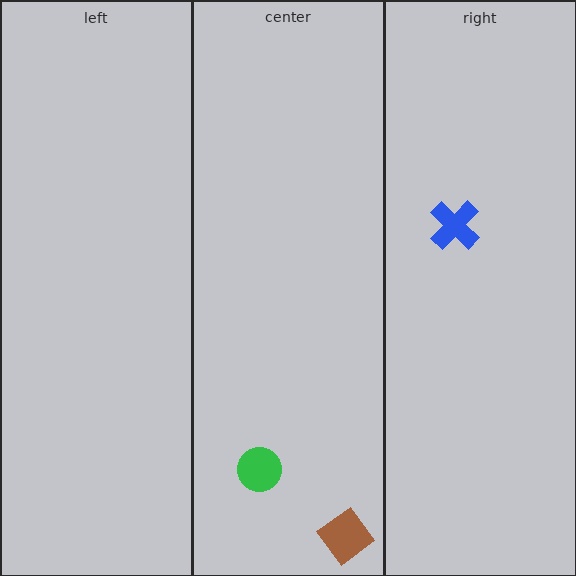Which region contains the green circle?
The center region.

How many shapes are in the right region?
1.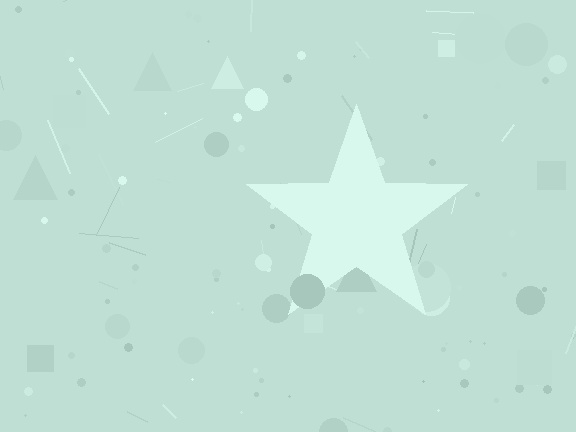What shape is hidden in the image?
A star is hidden in the image.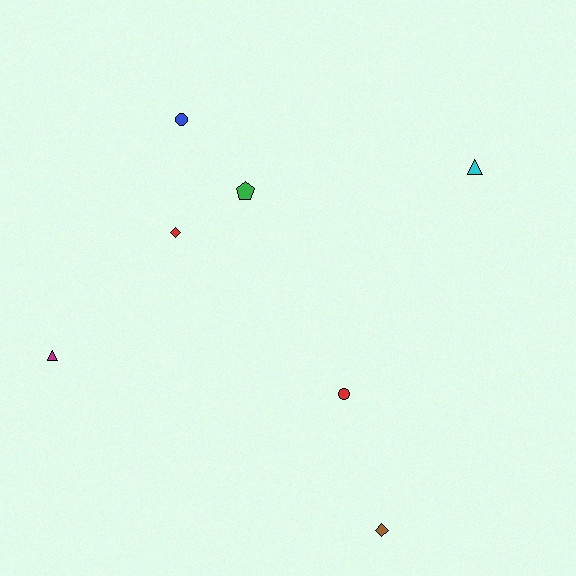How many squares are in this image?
There are no squares.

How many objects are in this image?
There are 7 objects.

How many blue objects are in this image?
There is 1 blue object.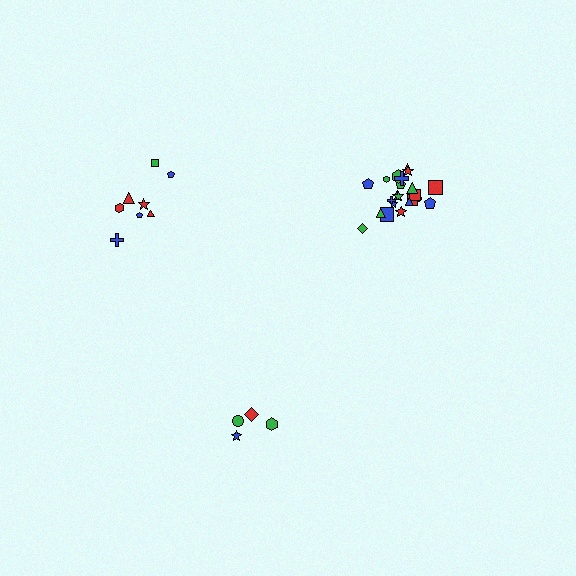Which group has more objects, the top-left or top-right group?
The top-right group.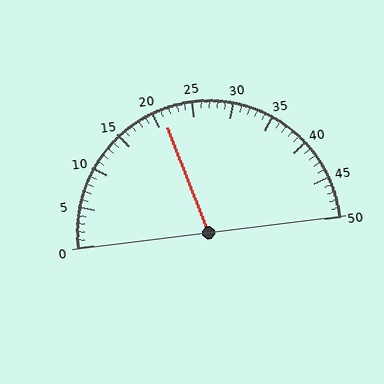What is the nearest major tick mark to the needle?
The nearest major tick mark is 20.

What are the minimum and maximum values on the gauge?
The gauge ranges from 0 to 50.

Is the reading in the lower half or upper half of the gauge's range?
The reading is in the lower half of the range (0 to 50).